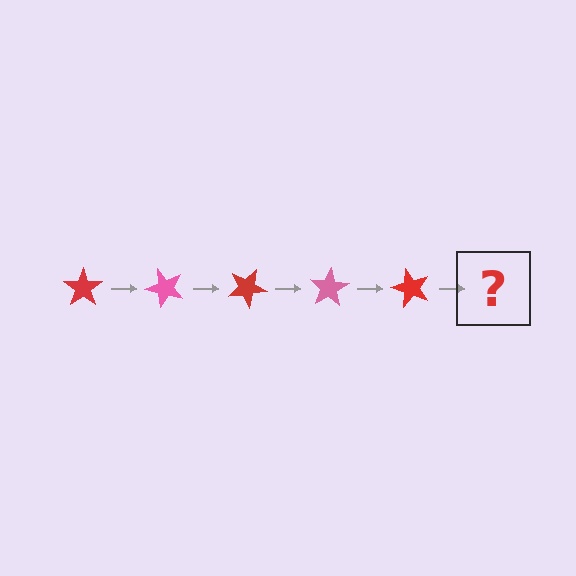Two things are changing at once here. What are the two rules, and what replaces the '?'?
The two rules are that it rotates 50 degrees each step and the color cycles through red and pink. The '?' should be a pink star, rotated 250 degrees from the start.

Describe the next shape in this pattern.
It should be a pink star, rotated 250 degrees from the start.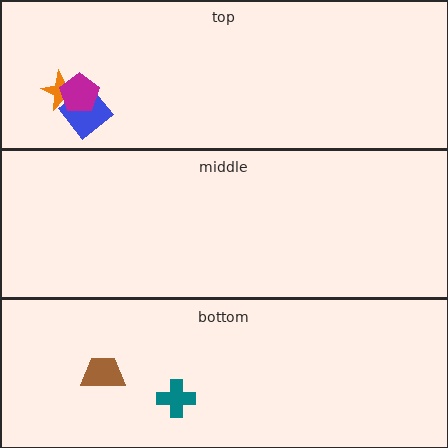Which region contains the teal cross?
The bottom region.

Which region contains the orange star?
The top region.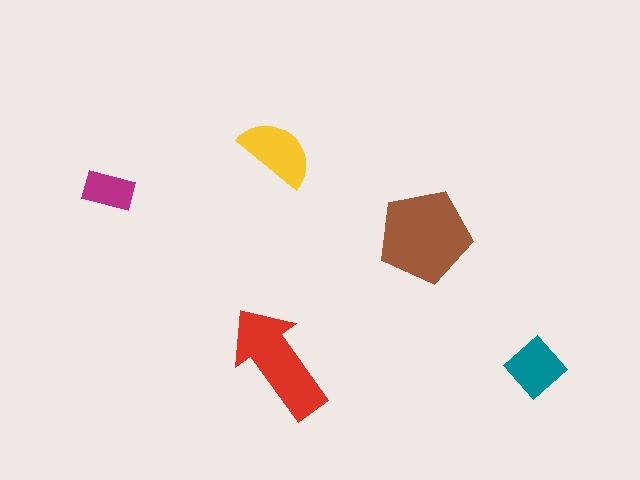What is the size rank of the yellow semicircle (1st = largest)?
3rd.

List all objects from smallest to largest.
The magenta rectangle, the teal diamond, the yellow semicircle, the red arrow, the brown pentagon.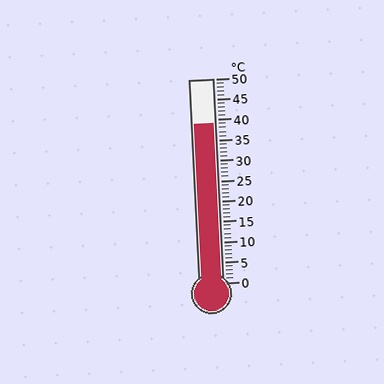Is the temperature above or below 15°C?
The temperature is above 15°C.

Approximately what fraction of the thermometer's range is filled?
The thermometer is filled to approximately 80% of its range.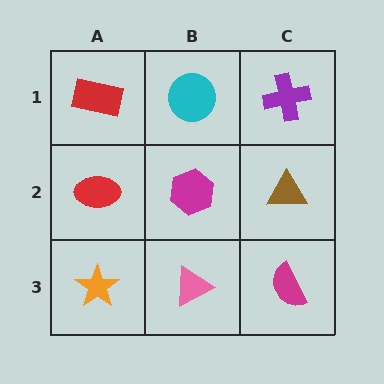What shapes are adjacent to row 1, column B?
A magenta hexagon (row 2, column B), a red rectangle (row 1, column A), a purple cross (row 1, column C).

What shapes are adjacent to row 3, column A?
A red ellipse (row 2, column A), a pink triangle (row 3, column B).